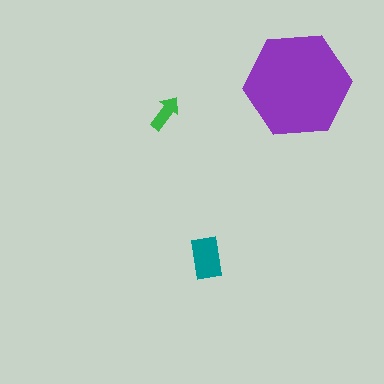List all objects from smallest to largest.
The green arrow, the teal rectangle, the purple hexagon.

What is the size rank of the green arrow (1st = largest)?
3rd.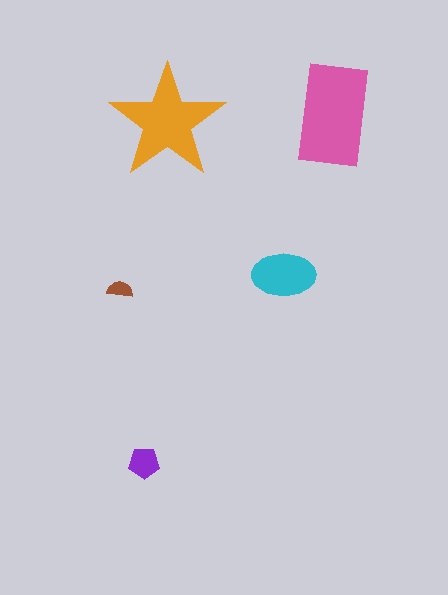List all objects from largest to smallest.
The pink rectangle, the orange star, the cyan ellipse, the purple pentagon, the brown semicircle.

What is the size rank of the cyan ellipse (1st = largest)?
3rd.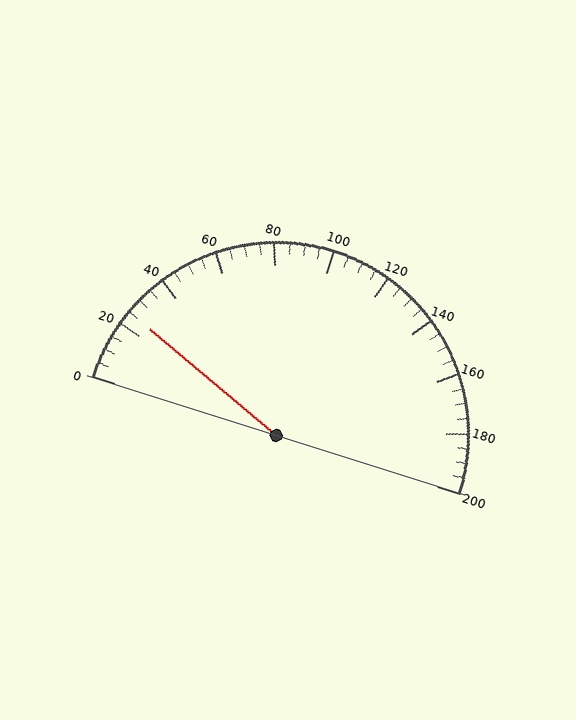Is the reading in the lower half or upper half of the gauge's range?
The reading is in the lower half of the range (0 to 200).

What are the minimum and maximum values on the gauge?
The gauge ranges from 0 to 200.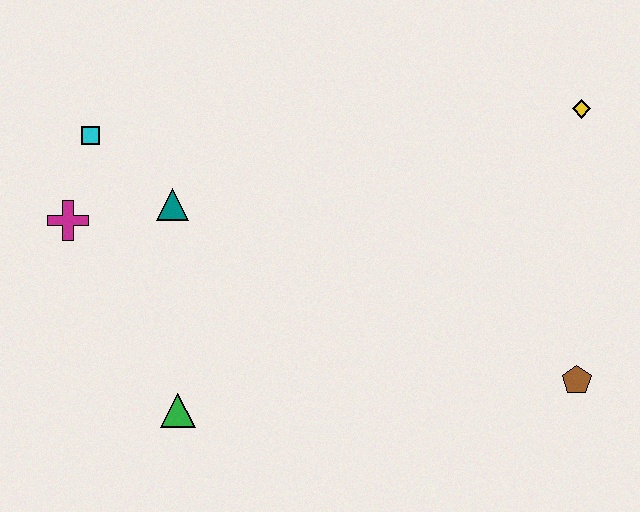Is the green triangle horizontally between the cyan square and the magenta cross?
No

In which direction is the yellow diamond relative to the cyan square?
The yellow diamond is to the right of the cyan square.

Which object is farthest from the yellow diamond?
The magenta cross is farthest from the yellow diamond.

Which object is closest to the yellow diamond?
The brown pentagon is closest to the yellow diamond.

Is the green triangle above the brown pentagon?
No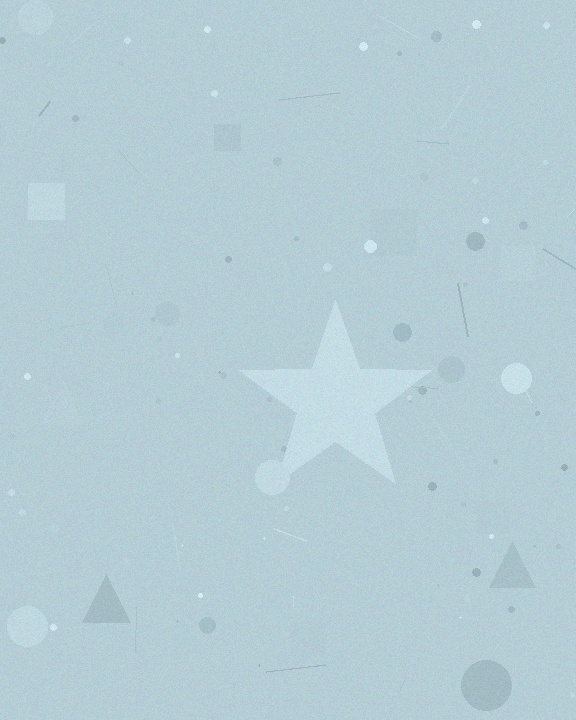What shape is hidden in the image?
A star is hidden in the image.